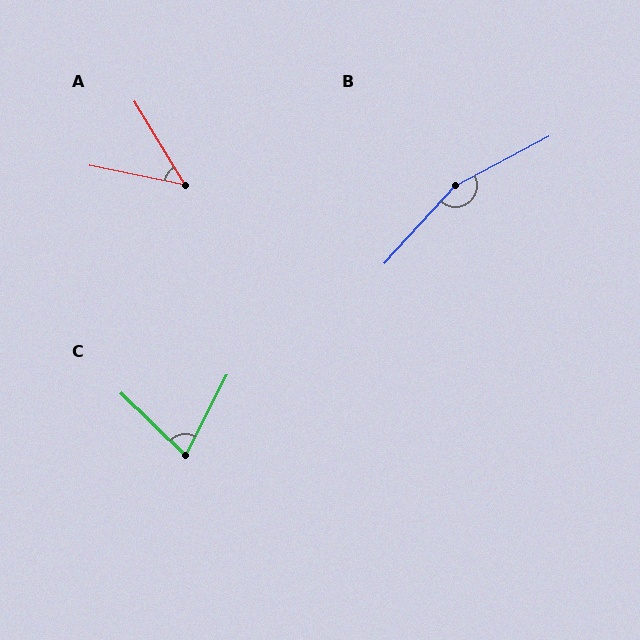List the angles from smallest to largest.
A (47°), C (73°), B (160°).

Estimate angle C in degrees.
Approximately 73 degrees.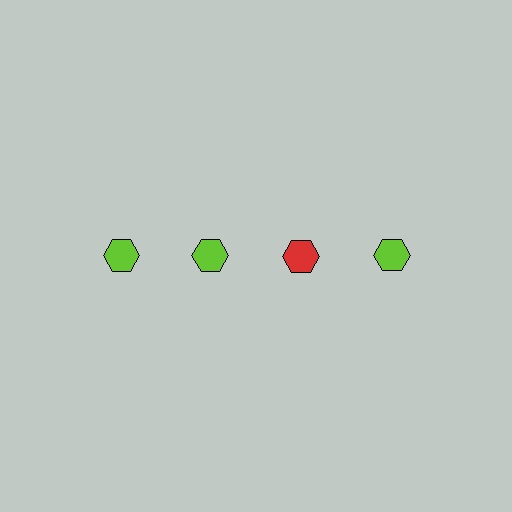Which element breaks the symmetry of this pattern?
The red hexagon in the top row, center column breaks the symmetry. All other shapes are lime hexagons.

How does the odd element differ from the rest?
It has a different color: red instead of lime.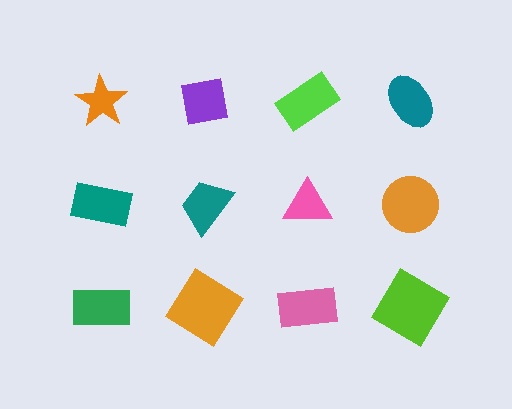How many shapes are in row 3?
4 shapes.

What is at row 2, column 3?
A pink triangle.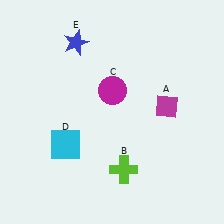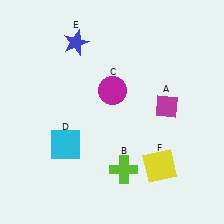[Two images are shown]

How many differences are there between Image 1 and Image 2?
There is 1 difference between the two images.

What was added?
A yellow square (F) was added in Image 2.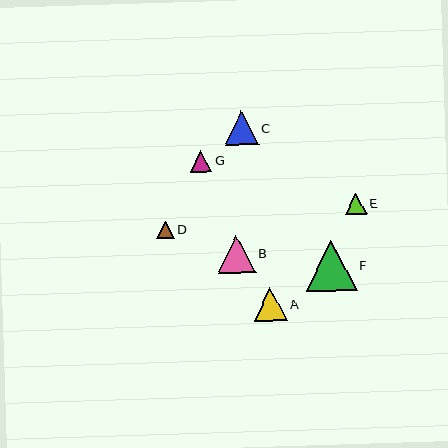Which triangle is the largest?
Triangle F is the largest with a size of approximately 51 pixels.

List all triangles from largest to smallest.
From largest to smallest: F, B, C, A, E, G, D.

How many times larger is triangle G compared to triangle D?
Triangle G is approximately 1.3 times the size of triangle D.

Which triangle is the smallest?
Triangle D is the smallest with a size of approximately 17 pixels.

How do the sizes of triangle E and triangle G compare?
Triangle E and triangle G are approximately the same size.